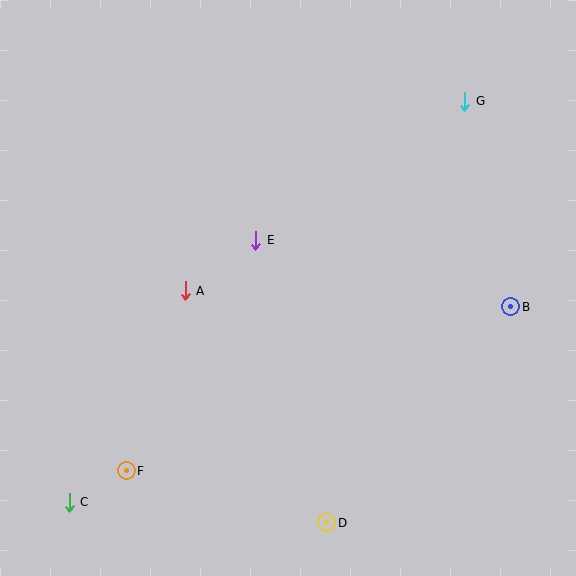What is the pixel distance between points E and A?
The distance between E and A is 86 pixels.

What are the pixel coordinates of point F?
Point F is at (126, 471).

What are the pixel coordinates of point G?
Point G is at (465, 101).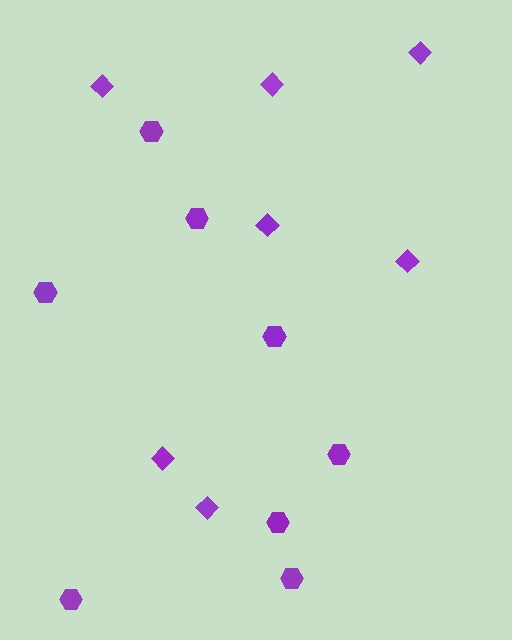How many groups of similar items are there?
There are 2 groups: one group of hexagons (8) and one group of diamonds (7).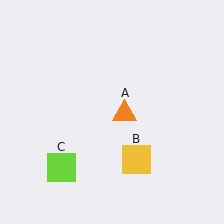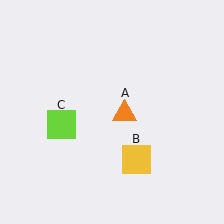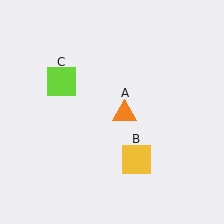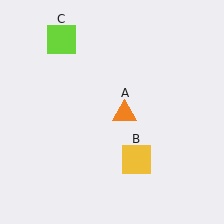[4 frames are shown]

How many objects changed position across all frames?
1 object changed position: lime square (object C).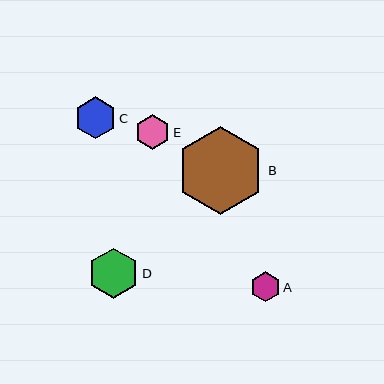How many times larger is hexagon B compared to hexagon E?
Hexagon B is approximately 2.5 times the size of hexagon E.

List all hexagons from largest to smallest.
From largest to smallest: B, D, C, E, A.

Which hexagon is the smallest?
Hexagon A is the smallest with a size of approximately 30 pixels.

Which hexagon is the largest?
Hexagon B is the largest with a size of approximately 88 pixels.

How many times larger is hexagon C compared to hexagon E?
Hexagon C is approximately 1.2 times the size of hexagon E.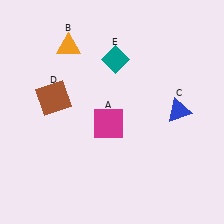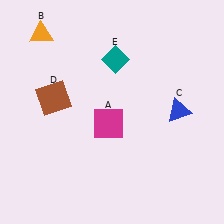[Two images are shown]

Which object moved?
The orange triangle (B) moved left.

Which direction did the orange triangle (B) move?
The orange triangle (B) moved left.